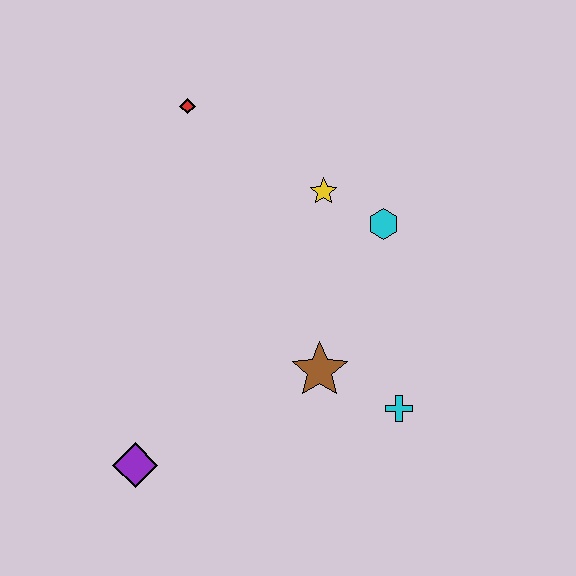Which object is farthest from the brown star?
The red diamond is farthest from the brown star.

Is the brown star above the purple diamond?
Yes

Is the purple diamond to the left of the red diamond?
Yes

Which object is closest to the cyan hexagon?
The yellow star is closest to the cyan hexagon.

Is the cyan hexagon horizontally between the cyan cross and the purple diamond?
Yes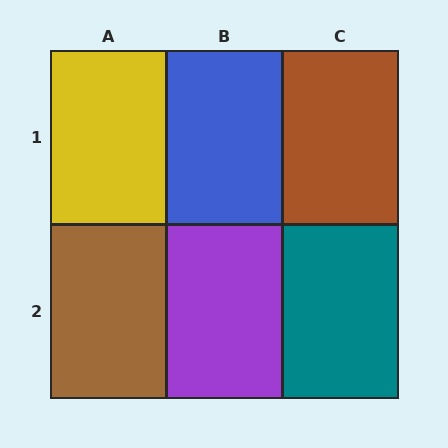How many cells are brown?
2 cells are brown.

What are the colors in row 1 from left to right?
Yellow, blue, brown.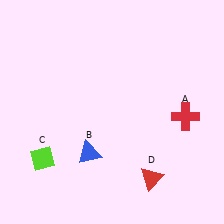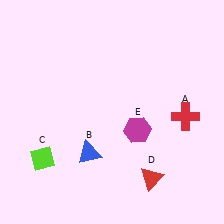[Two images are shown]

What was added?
A magenta hexagon (E) was added in Image 2.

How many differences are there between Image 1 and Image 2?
There is 1 difference between the two images.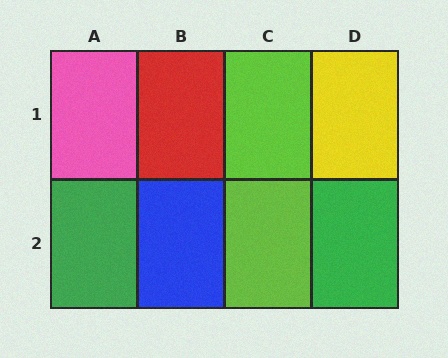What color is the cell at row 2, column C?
Lime.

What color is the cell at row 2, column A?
Green.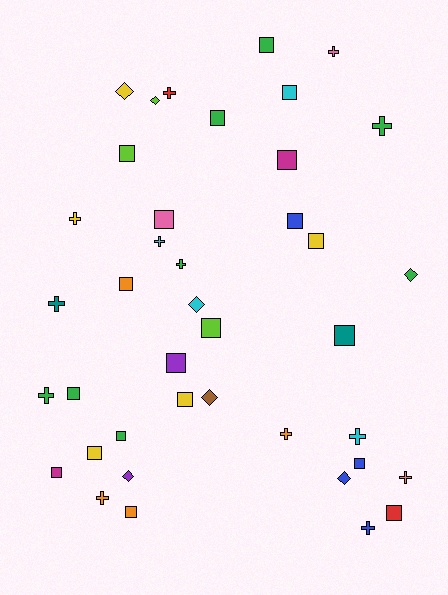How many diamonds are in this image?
There are 7 diamonds.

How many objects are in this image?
There are 40 objects.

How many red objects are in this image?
There are 2 red objects.